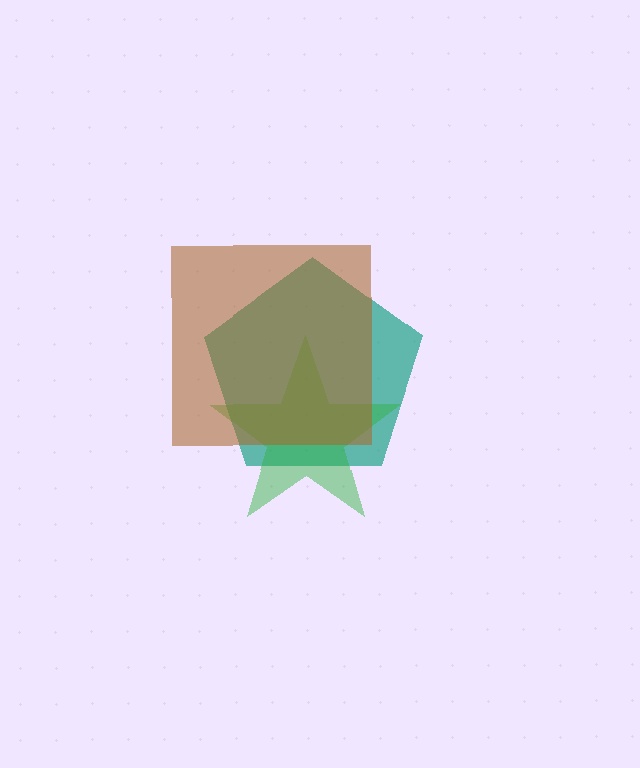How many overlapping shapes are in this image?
There are 3 overlapping shapes in the image.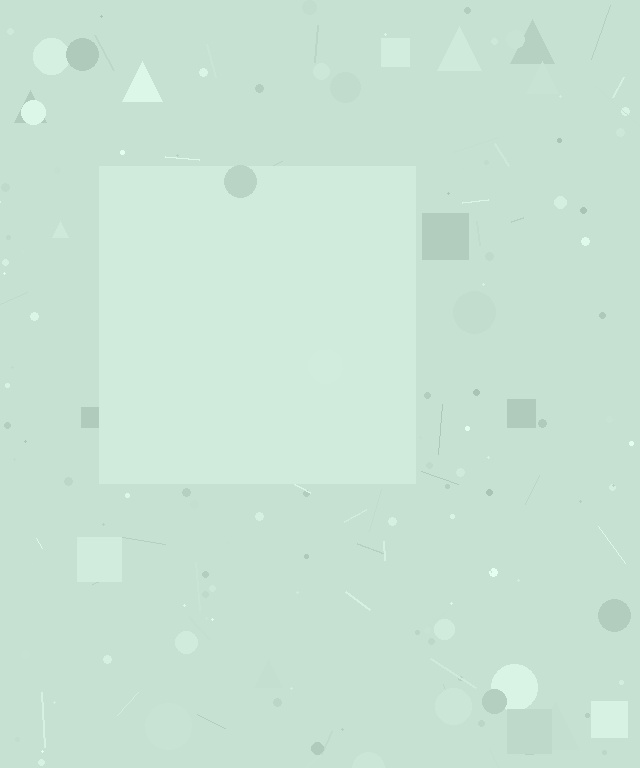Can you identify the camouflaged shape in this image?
The camouflaged shape is a square.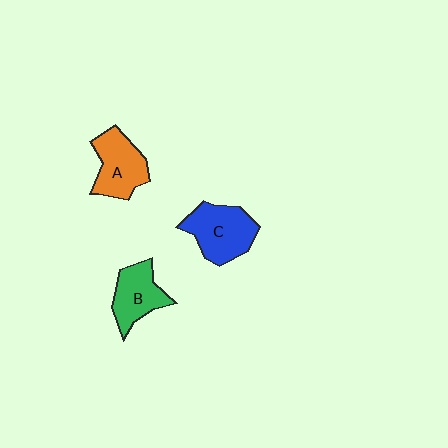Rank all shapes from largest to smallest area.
From largest to smallest: C (blue), A (orange), B (green).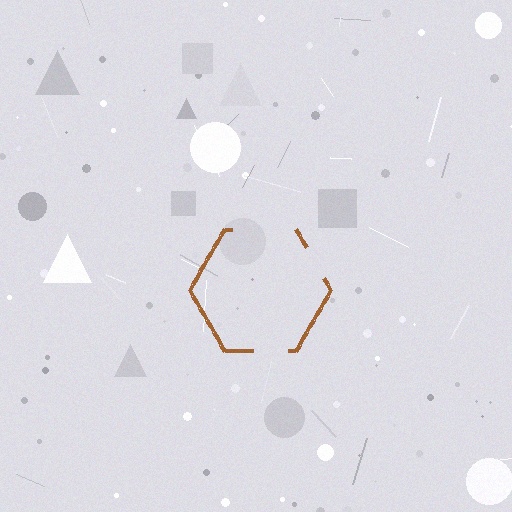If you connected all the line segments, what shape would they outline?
They would outline a hexagon.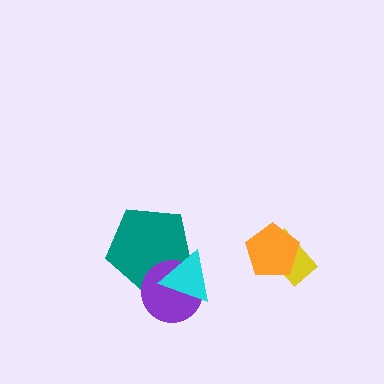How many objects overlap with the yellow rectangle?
1 object overlaps with the yellow rectangle.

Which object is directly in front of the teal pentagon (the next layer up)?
The purple circle is directly in front of the teal pentagon.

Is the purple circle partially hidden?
Yes, it is partially covered by another shape.